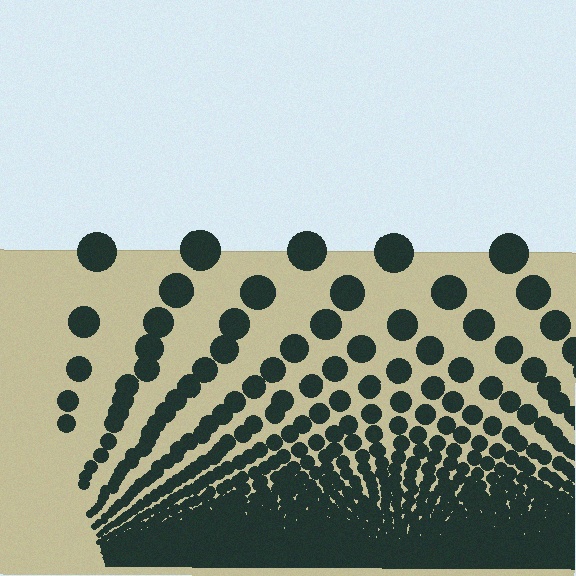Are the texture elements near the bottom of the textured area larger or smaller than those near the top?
Smaller. The gradient is inverted — elements near the bottom are smaller and denser.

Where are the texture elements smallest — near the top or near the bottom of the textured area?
Near the bottom.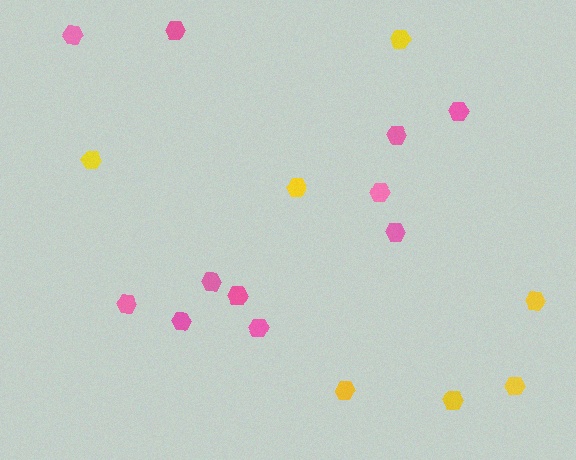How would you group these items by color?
There are 2 groups: one group of yellow hexagons (7) and one group of pink hexagons (11).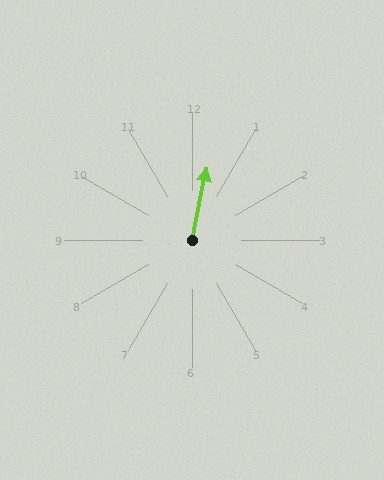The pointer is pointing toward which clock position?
Roughly 12 o'clock.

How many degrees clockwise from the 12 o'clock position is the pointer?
Approximately 12 degrees.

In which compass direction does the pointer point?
North.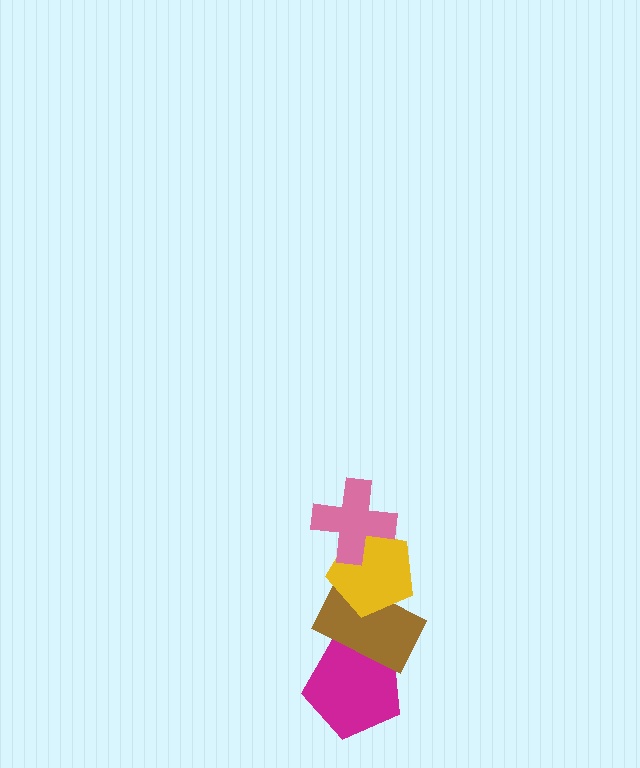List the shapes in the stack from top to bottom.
From top to bottom: the pink cross, the yellow pentagon, the brown rectangle, the magenta pentagon.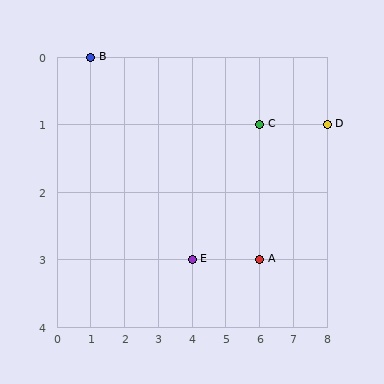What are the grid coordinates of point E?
Point E is at grid coordinates (4, 3).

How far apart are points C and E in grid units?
Points C and E are 2 columns and 2 rows apart (about 2.8 grid units diagonally).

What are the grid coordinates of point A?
Point A is at grid coordinates (6, 3).